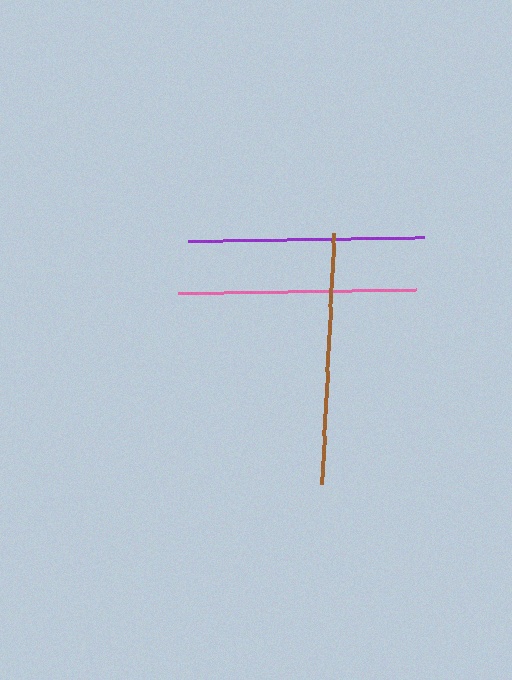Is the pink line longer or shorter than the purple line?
The pink line is longer than the purple line.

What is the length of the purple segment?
The purple segment is approximately 236 pixels long.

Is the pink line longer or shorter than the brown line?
The brown line is longer than the pink line.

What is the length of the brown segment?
The brown segment is approximately 252 pixels long.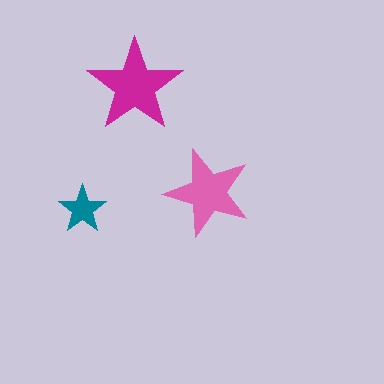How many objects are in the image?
There are 3 objects in the image.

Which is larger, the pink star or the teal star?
The pink one.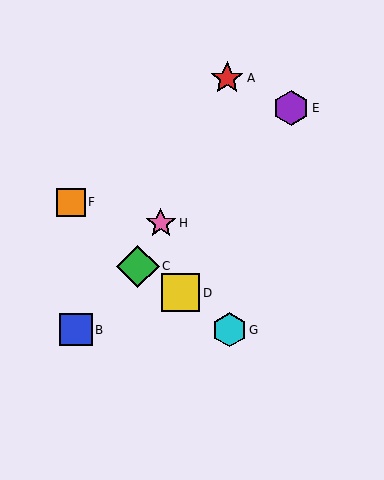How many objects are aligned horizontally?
2 objects (B, G) are aligned horizontally.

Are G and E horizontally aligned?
No, G is at y≈330 and E is at y≈108.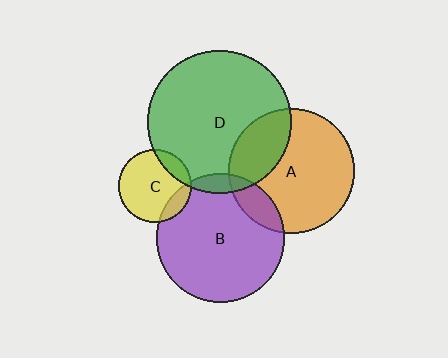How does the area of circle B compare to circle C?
Approximately 3.0 times.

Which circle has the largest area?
Circle D (green).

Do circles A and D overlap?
Yes.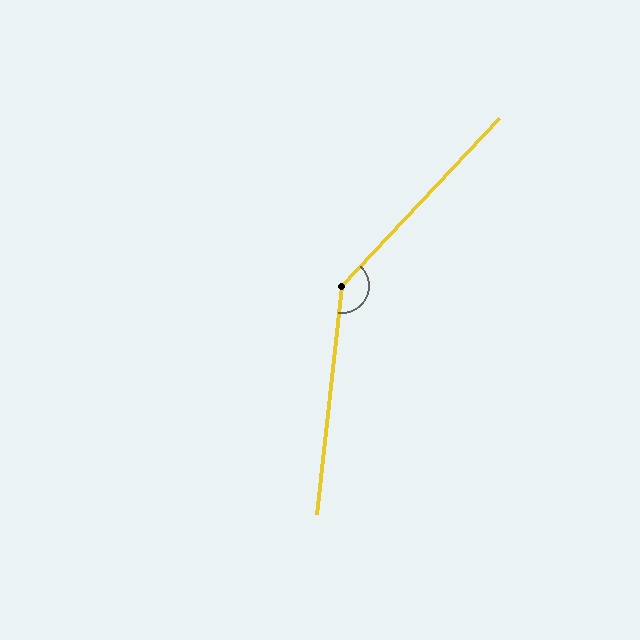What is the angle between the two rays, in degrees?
Approximately 143 degrees.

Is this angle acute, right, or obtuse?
It is obtuse.